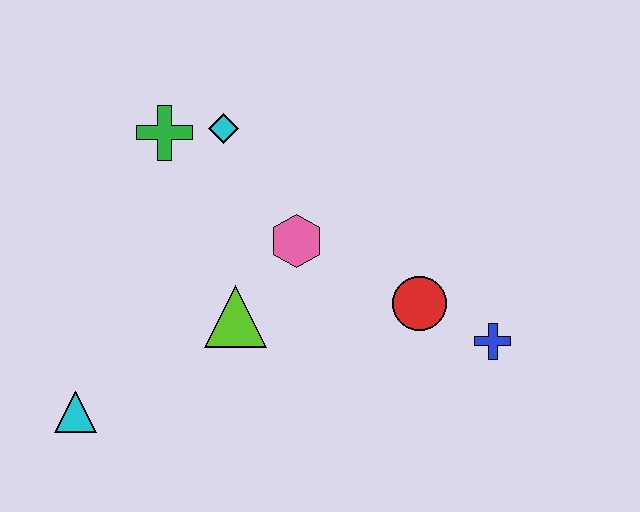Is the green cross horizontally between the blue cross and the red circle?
No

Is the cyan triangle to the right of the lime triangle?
No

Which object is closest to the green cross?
The cyan diamond is closest to the green cross.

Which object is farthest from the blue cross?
The cyan triangle is farthest from the blue cross.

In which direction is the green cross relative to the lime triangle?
The green cross is above the lime triangle.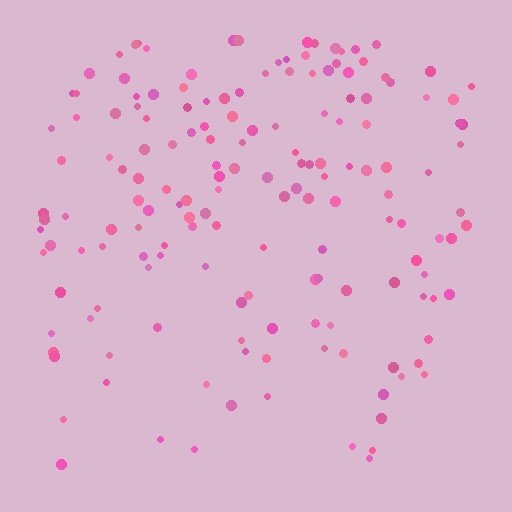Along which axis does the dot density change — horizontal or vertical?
Vertical.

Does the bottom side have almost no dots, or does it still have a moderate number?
Still a moderate number, just noticeably fewer than the top.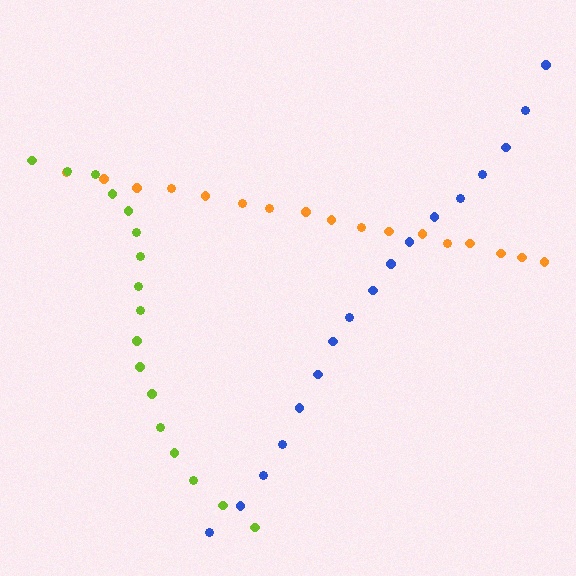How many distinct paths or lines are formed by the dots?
There are 3 distinct paths.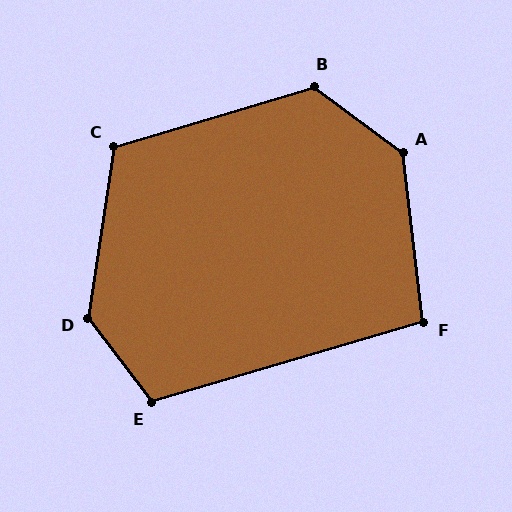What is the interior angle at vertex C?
Approximately 115 degrees (obtuse).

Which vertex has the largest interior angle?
D, at approximately 134 degrees.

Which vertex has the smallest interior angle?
F, at approximately 100 degrees.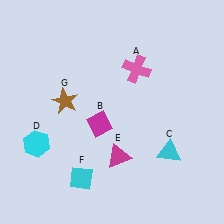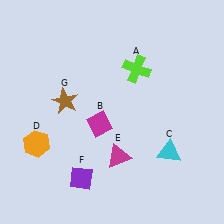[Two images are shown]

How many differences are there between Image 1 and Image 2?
There are 3 differences between the two images.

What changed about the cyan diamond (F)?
In Image 1, F is cyan. In Image 2, it changed to purple.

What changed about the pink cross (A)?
In Image 1, A is pink. In Image 2, it changed to lime.